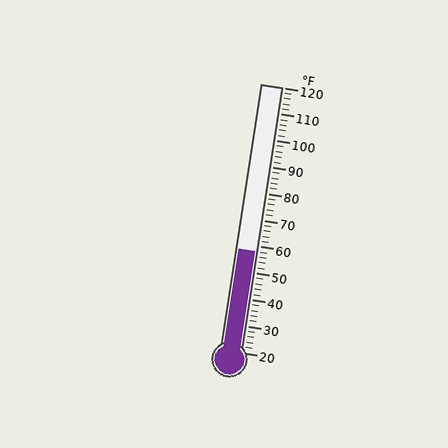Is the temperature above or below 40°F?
The temperature is above 40°F.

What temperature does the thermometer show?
The thermometer shows approximately 58°F.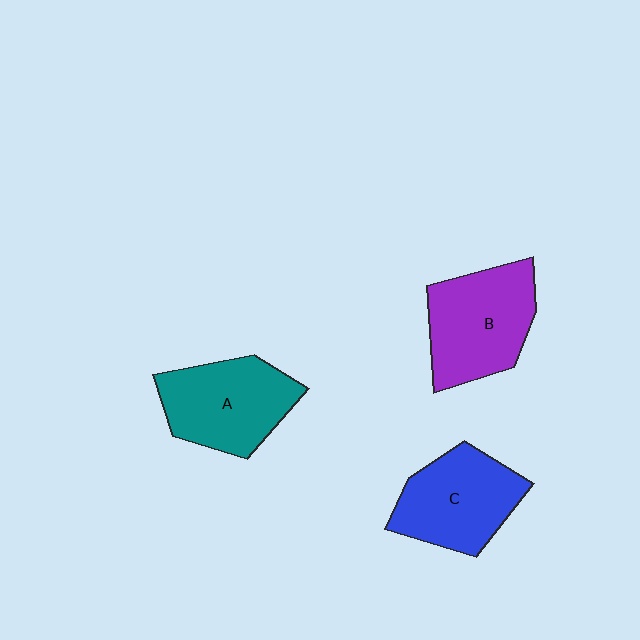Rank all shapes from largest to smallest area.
From largest to smallest: B (purple), A (teal), C (blue).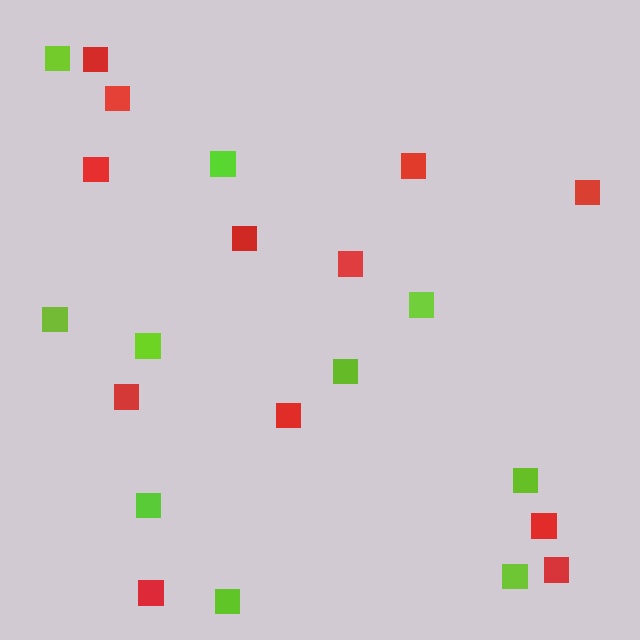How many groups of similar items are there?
There are 2 groups: one group of red squares (12) and one group of lime squares (10).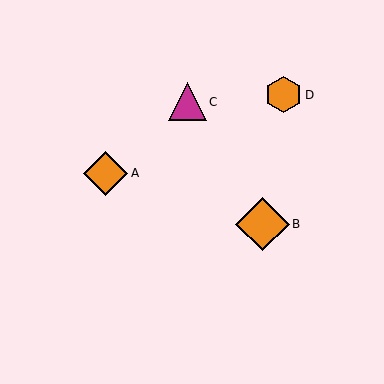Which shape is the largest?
The orange diamond (labeled B) is the largest.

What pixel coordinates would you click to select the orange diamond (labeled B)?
Click at (262, 224) to select the orange diamond B.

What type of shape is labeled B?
Shape B is an orange diamond.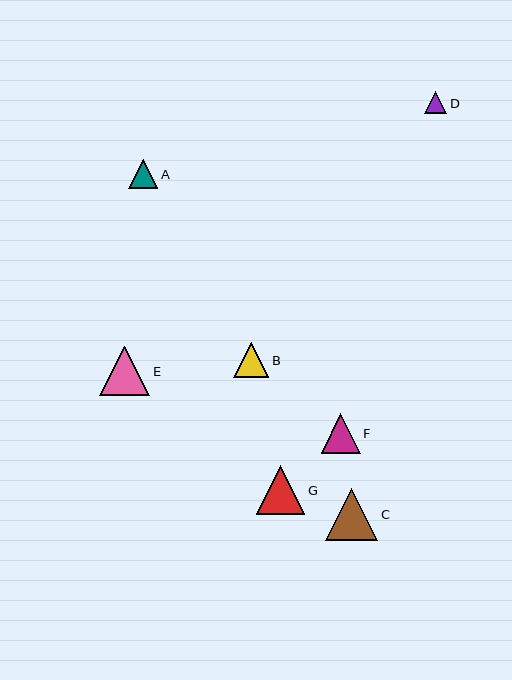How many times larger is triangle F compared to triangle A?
Triangle F is approximately 1.3 times the size of triangle A.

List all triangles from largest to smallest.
From largest to smallest: C, E, G, F, B, A, D.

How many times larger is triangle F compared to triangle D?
Triangle F is approximately 1.8 times the size of triangle D.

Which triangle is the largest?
Triangle C is the largest with a size of approximately 52 pixels.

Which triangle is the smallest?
Triangle D is the smallest with a size of approximately 22 pixels.